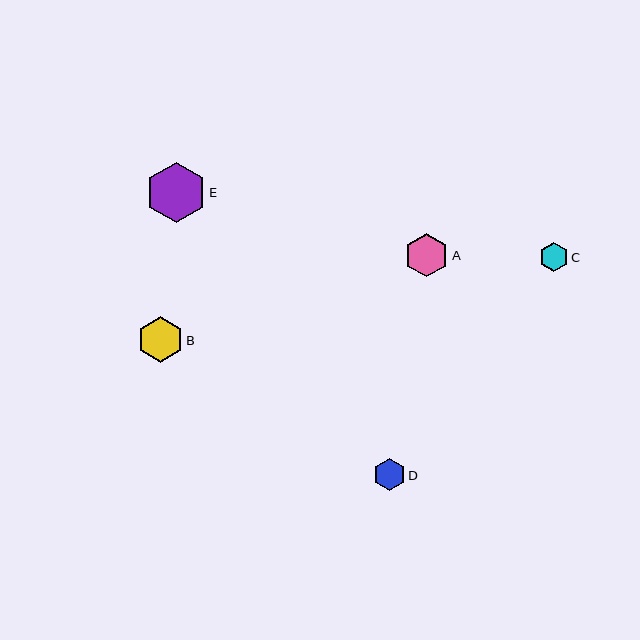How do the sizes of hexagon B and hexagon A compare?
Hexagon B and hexagon A are approximately the same size.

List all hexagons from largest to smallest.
From largest to smallest: E, B, A, D, C.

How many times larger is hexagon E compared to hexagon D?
Hexagon E is approximately 1.9 times the size of hexagon D.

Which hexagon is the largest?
Hexagon E is the largest with a size of approximately 60 pixels.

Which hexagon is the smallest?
Hexagon C is the smallest with a size of approximately 29 pixels.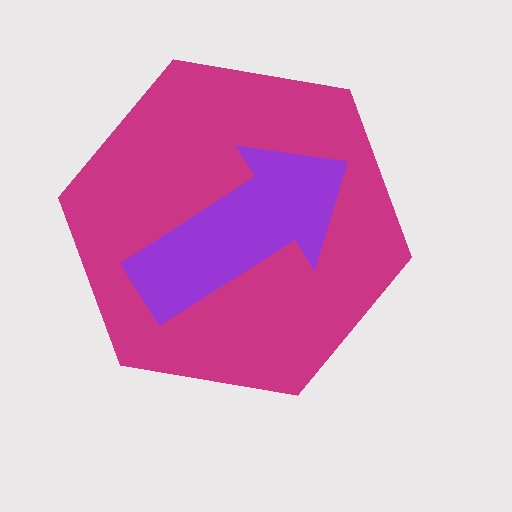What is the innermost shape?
The purple arrow.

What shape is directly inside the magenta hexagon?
The purple arrow.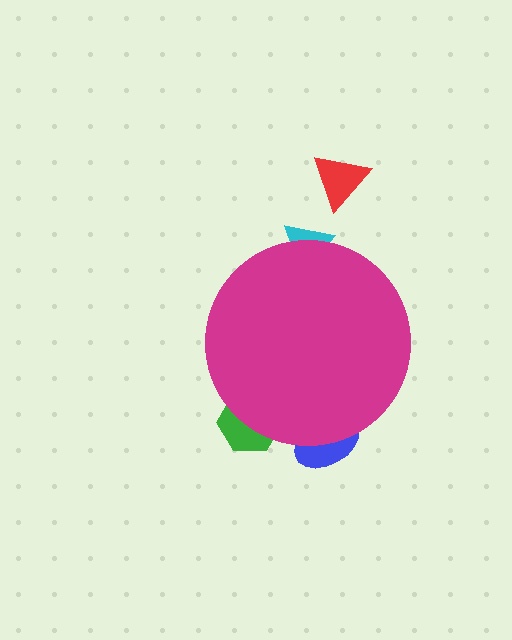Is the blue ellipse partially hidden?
Yes, the blue ellipse is partially hidden behind the magenta circle.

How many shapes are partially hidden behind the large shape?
3 shapes are partially hidden.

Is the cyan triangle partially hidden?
Yes, the cyan triangle is partially hidden behind the magenta circle.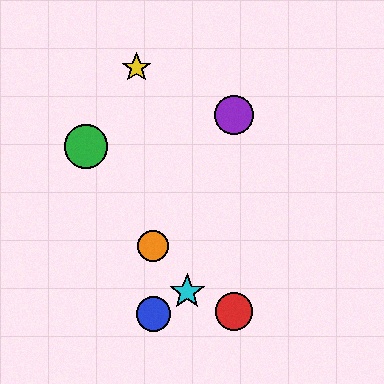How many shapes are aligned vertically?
2 shapes (the red circle, the purple circle) are aligned vertically.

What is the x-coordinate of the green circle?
The green circle is at x≈86.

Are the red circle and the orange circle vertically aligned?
No, the red circle is at x≈234 and the orange circle is at x≈153.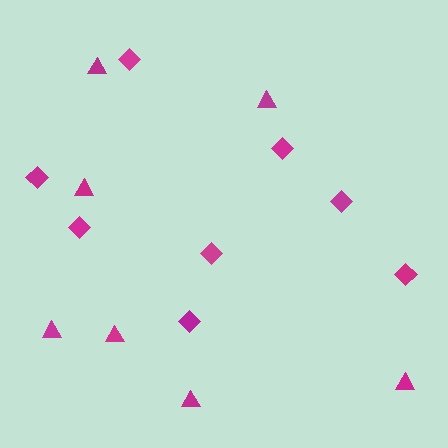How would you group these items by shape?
There are 2 groups: one group of triangles (7) and one group of diamonds (8).